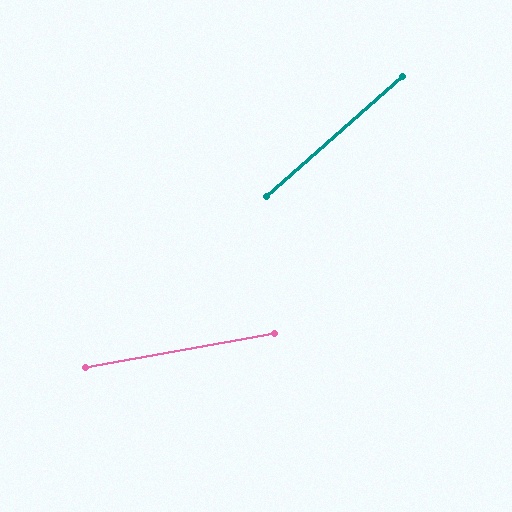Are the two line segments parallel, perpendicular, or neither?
Neither parallel nor perpendicular — they differ by about 31°.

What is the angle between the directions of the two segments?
Approximately 31 degrees.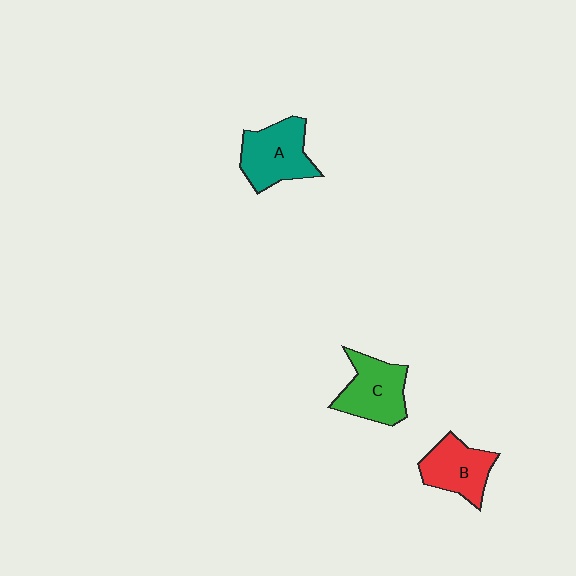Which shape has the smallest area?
Shape B (red).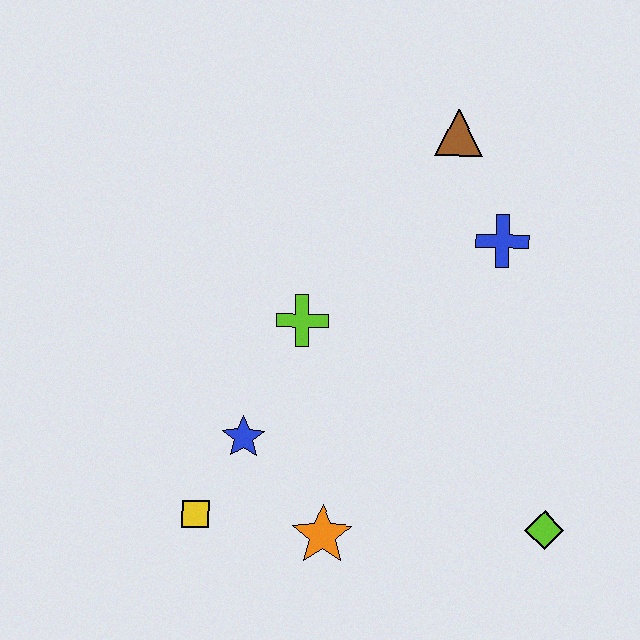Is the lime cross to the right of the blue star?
Yes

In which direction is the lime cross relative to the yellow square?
The lime cross is above the yellow square.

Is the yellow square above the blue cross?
No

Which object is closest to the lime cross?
The blue star is closest to the lime cross.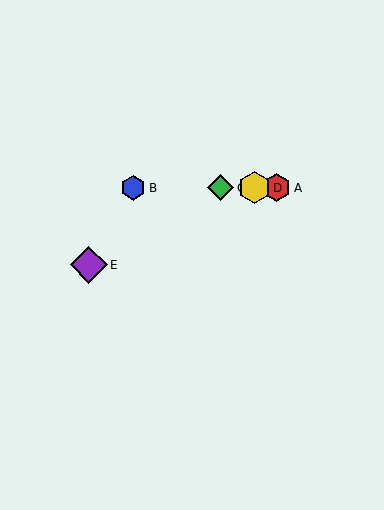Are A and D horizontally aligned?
Yes, both are at y≈188.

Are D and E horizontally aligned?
No, D is at y≈188 and E is at y≈265.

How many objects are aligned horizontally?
4 objects (A, B, C, D) are aligned horizontally.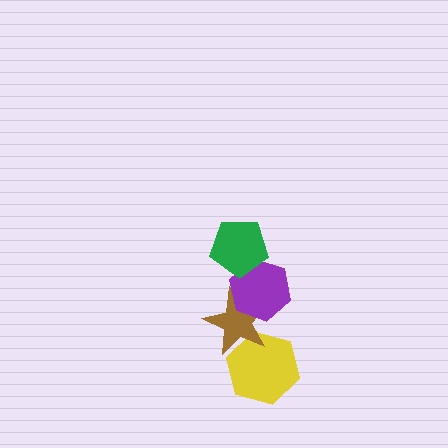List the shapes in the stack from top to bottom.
From top to bottom: the green pentagon, the purple hexagon, the brown star, the yellow hexagon.